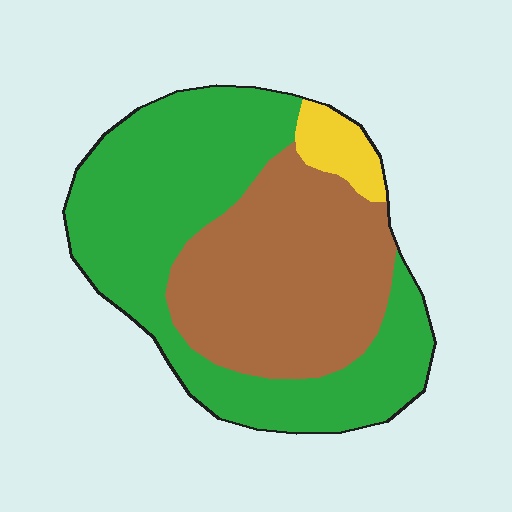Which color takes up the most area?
Green, at roughly 55%.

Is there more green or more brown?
Green.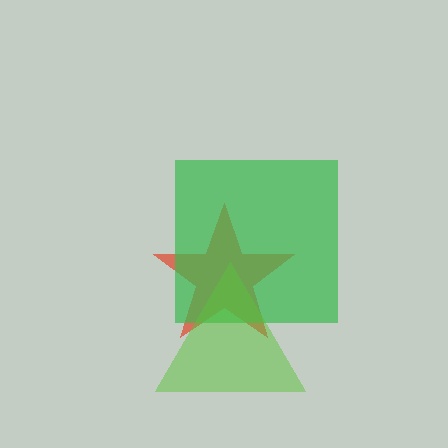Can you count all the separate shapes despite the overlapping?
Yes, there are 3 separate shapes.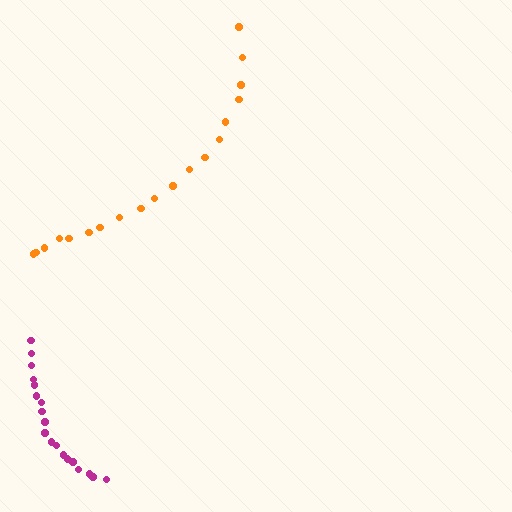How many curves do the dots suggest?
There are 2 distinct paths.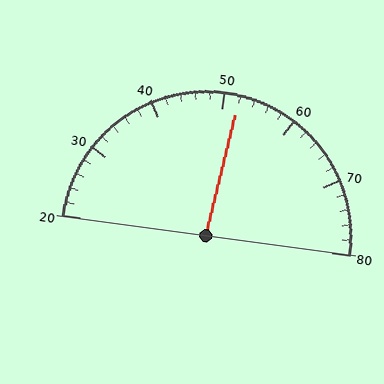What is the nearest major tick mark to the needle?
The nearest major tick mark is 50.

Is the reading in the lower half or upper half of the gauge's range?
The reading is in the upper half of the range (20 to 80).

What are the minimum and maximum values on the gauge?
The gauge ranges from 20 to 80.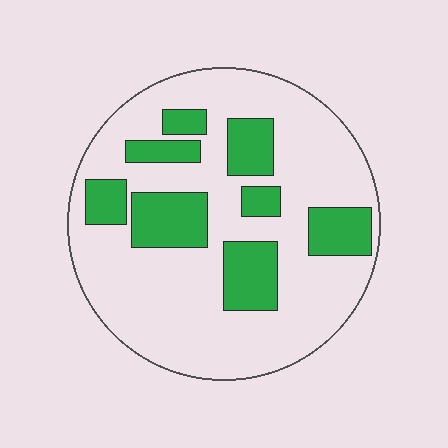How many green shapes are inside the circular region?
8.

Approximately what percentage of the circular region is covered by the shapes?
Approximately 25%.